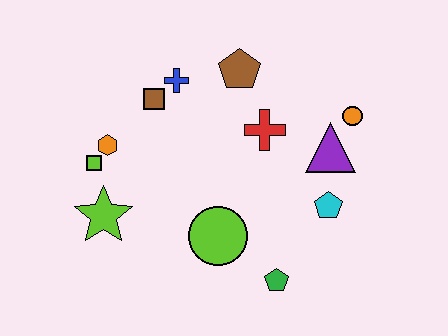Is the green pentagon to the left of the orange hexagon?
No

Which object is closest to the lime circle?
The green pentagon is closest to the lime circle.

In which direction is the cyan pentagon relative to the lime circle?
The cyan pentagon is to the right of the lime circle.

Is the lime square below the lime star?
No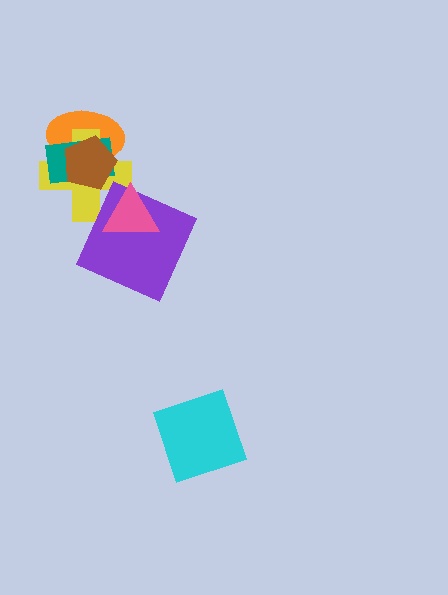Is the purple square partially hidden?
Yes, it is partially covered by another shape.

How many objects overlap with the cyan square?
0 objects overlap with the cyan square.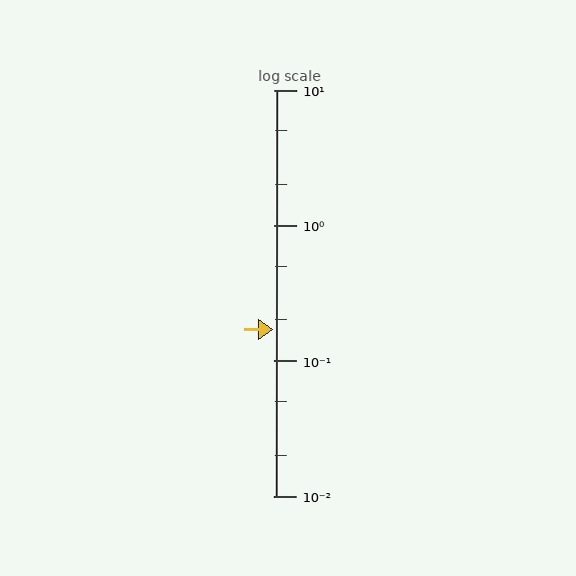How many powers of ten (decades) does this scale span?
The scale spans 3 decades, from 0.01 to 10.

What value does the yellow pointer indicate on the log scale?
The pointer indicates approximately 0.17.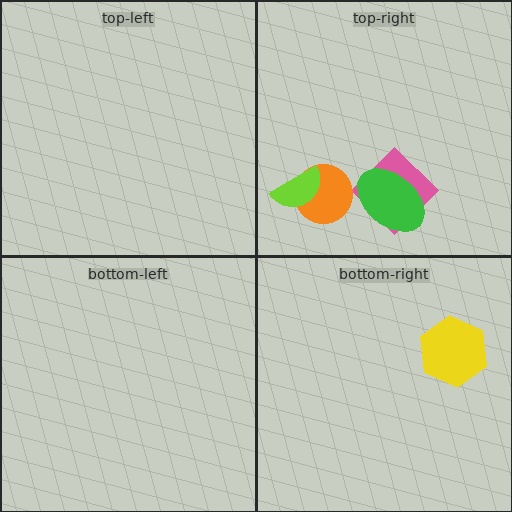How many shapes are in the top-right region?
4.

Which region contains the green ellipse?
The top-right region.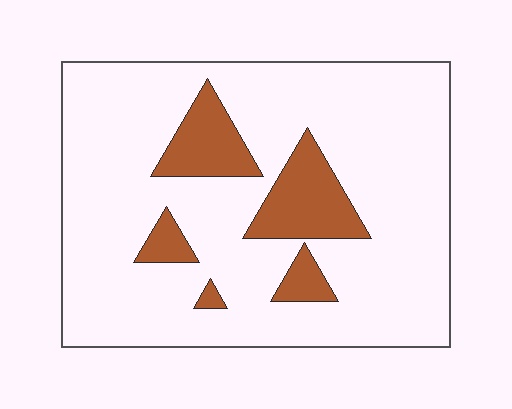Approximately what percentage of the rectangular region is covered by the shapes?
Approximately 15%.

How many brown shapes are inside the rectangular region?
5.